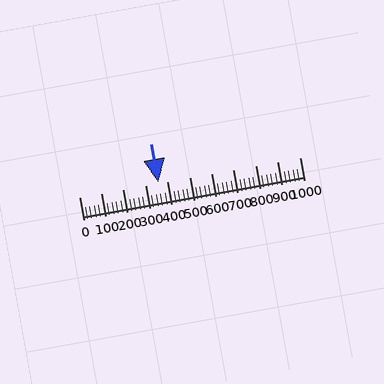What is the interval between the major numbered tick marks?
The major tick marks are spaced 100 units apart.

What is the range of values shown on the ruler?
The ruler shows values from 0 to 1000.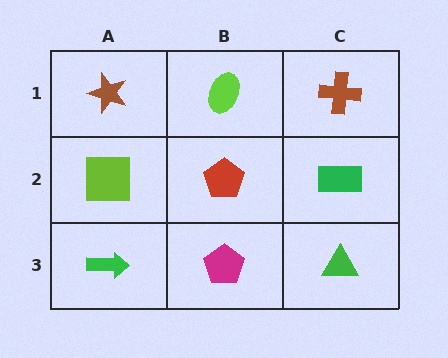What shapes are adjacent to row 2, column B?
A lime ellipse (row 1, column B), a magenta pentagon (row 3, column B), a lime square (row 2, column A), a green rectangle (row 2, column C).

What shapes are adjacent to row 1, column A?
A lime square (row 2, column A), a lime ellipse (row 1, column B).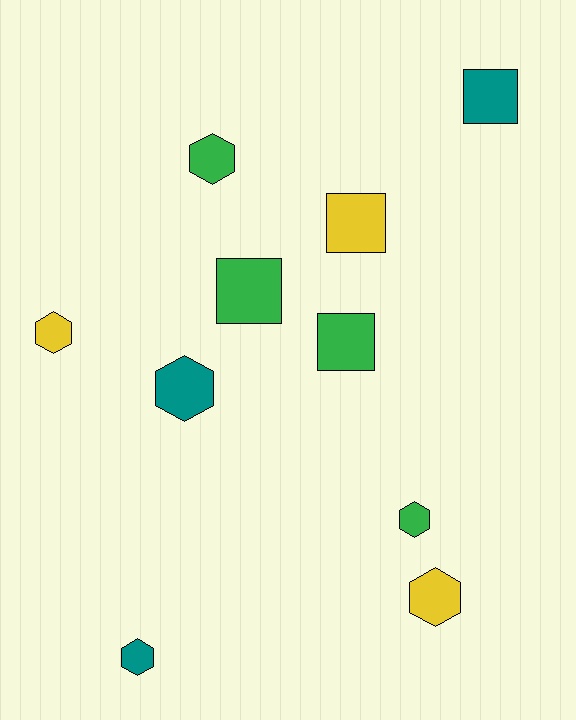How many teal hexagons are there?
There are 2 teal hexagons.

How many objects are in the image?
There are 10 objects.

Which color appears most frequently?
Green, with 4 objects.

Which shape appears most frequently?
Hexagon, with 6 objects.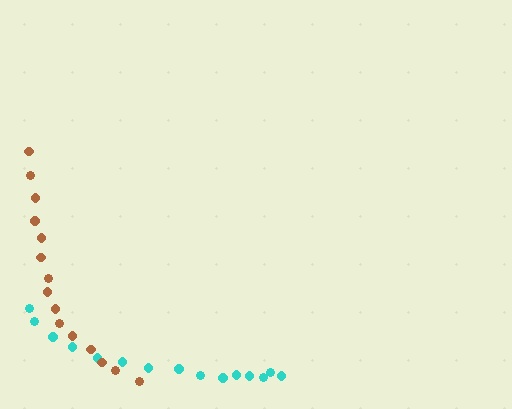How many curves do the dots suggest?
There are 2 distinct paths.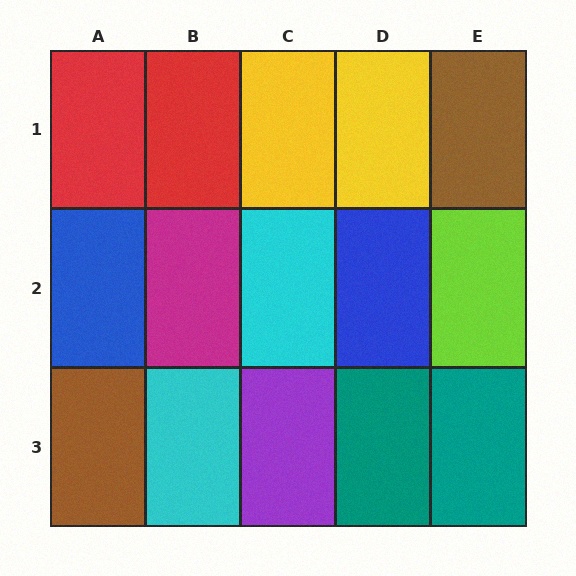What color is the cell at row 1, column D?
Yellow.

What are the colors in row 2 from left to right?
Blue, magenta, cyan, blue, lime.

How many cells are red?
2 cells are red.